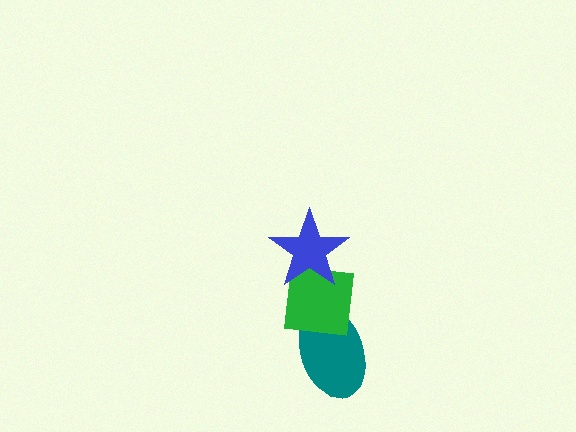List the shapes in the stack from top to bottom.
From top to bottom: the blue star, the green square, the teal ellipse.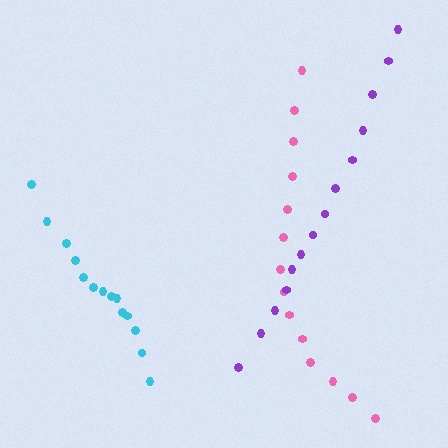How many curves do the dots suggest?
There are 3 distinct paths.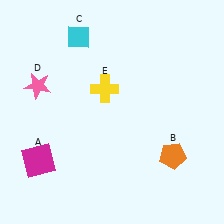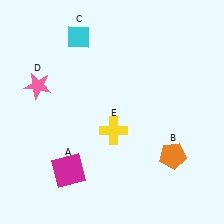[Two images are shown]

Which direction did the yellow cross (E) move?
The yellow cross (E) moved down.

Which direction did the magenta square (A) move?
The magenta square (A) moved right.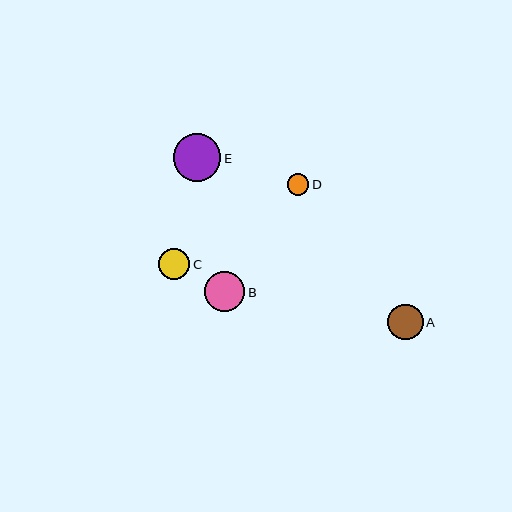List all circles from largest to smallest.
From largest to smallest: E, B, A, C, D.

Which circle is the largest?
Circle E is the largest with a size of approximately 47 pixels.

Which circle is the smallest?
Circle D is the smallest with a size of approximately 22 pixels.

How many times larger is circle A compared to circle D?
Circle A is approximately 1.6 times the size of circle D.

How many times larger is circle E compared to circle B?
Circle E is approximately 1.2 times the size of circle B.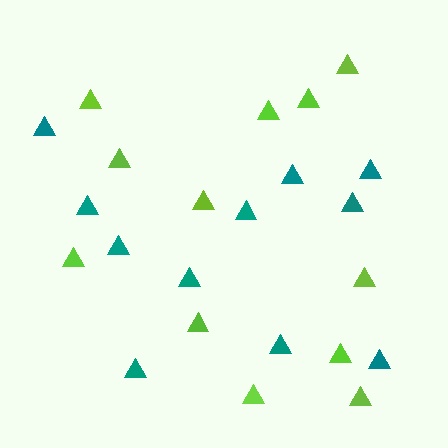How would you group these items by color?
There are 2 groups: one group of teal triangles (11) and one group of lime triangles (12).